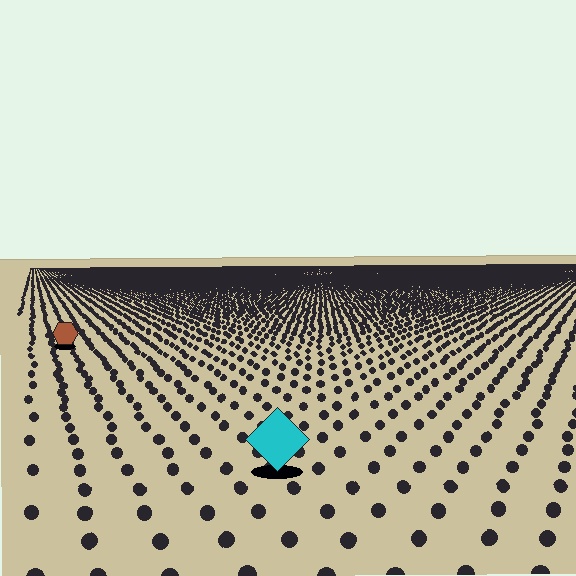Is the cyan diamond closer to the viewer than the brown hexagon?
Yes. The cyan diamond is closer — you can tell from the texture gradient: the ground texture is coarser near it.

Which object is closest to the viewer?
The cyan diamond is closest. The texture marks near it are larger and more spread out.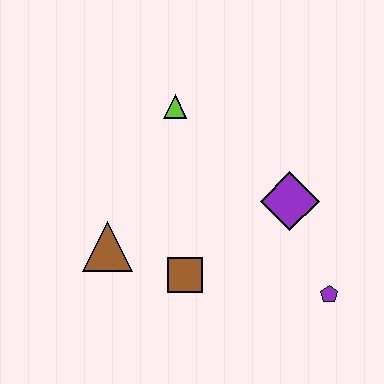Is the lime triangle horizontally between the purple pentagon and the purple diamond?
No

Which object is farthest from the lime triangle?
The purple pentagon is farthest from the lime triangle.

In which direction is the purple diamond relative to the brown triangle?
The purple diamond is to the right of the brown triangle.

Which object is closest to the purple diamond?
The purple pentagon is closest to the purple diamond.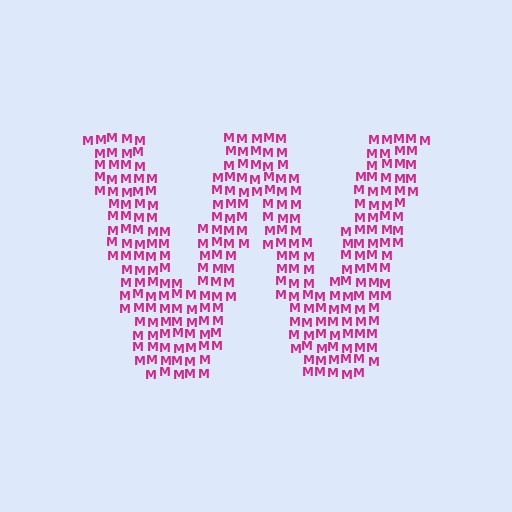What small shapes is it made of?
It is made of small letter M's.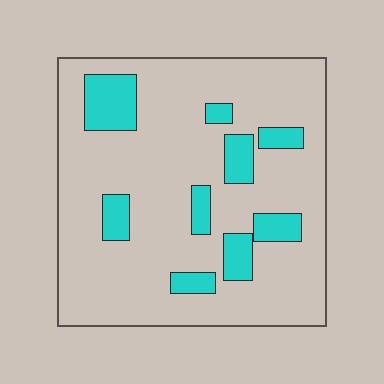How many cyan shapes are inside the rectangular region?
9.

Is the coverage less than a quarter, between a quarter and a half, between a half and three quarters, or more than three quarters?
Less than a quarter.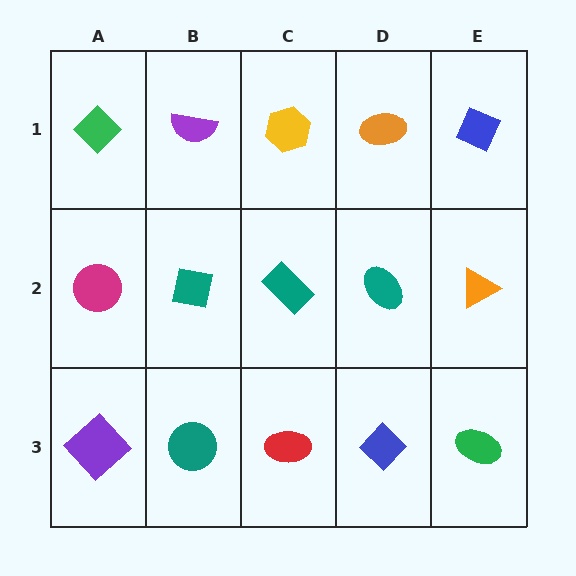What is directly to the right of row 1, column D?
A blue diamond.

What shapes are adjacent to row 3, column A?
A magenta circle (row 2, column A), a teal circle (row 3, column B).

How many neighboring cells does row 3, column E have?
2.